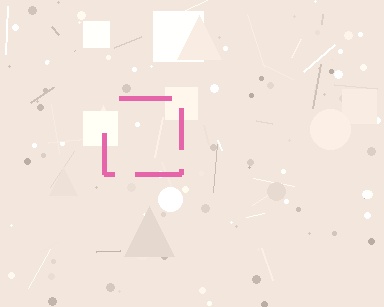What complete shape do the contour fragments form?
The contour fragments form a square.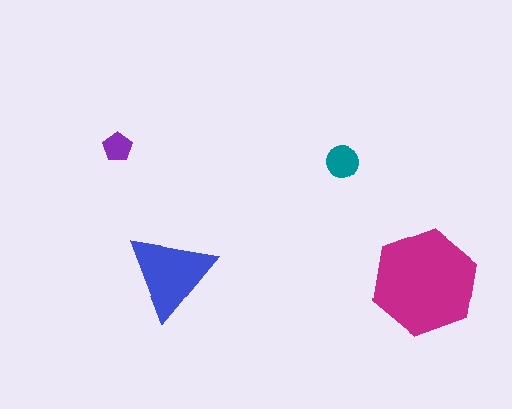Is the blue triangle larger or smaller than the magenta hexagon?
Smaller.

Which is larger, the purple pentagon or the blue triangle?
The blue triangle.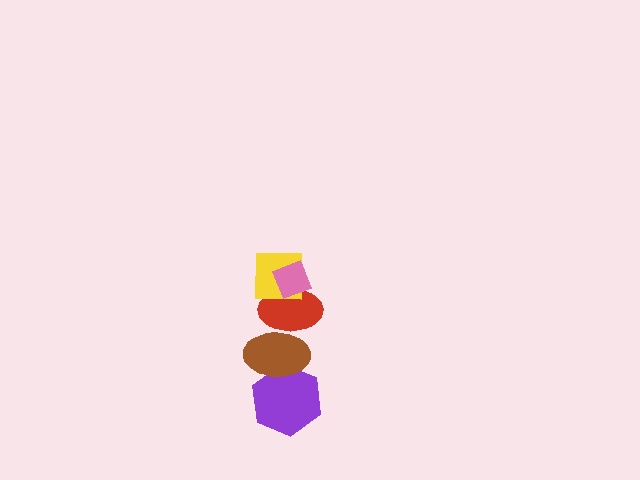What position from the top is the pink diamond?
The pink diamond is 1st from the top.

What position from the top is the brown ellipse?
The brown ellipse is 4th from the top.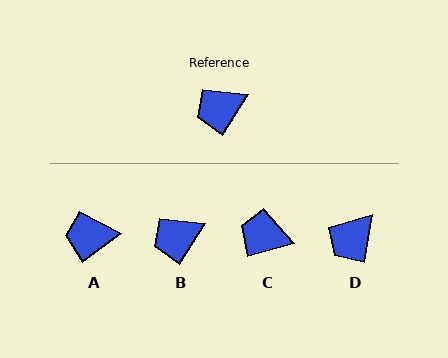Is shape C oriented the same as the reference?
No, it is off by about 42 degrees.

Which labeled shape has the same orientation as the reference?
B.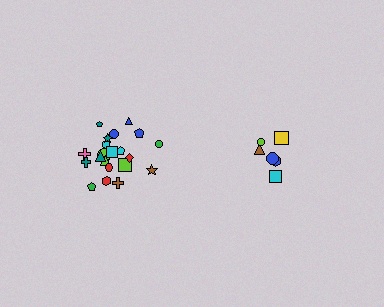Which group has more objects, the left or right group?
The left group.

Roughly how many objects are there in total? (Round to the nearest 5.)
Roughly 30 objects in total.